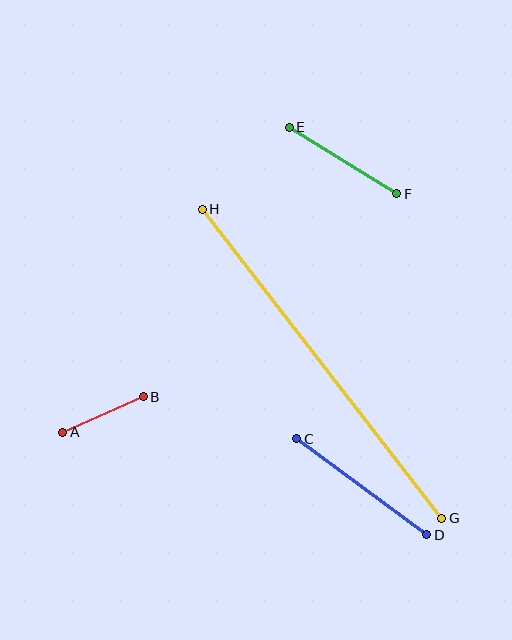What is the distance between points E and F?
The distance is approximately 126 pixels.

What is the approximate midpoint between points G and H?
The midpoint is at approximately (322, 364) pixels.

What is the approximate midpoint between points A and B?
The midpoint is at approximately (103, 415) pixels.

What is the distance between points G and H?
The distance is approximately 391 pixels.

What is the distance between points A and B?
The distance is approximately 88 pixels.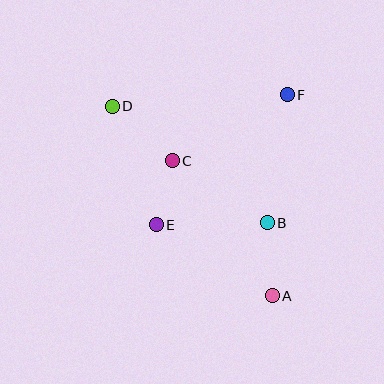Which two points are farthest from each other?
Points A and D are farthest from each other.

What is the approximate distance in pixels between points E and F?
The distance between E and F is approximately 185 pixels.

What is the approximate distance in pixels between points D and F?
The distance between D and F is approximately 175 pixels.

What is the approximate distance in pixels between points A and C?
The distance between A and C is approximately 168 pixels.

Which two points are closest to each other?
Points C and E are closest to each other.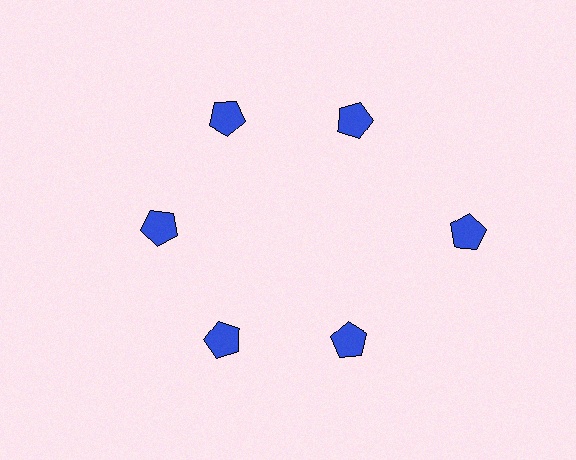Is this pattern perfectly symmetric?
No. The 6 blue pentagons are arranged in a ring, but one element near the 3 o'clock position is pushed outward from the center, breaking the 6-fold rotational symmetry.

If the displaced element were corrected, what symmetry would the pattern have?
It would have 6-fold rotational symmetry — the pattern would map onto itself every 60 degrees.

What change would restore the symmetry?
The symmetry would be restored by moving it inward, back onto the ring so that all 6 pentagons sit at equal angles and equal distance from the center.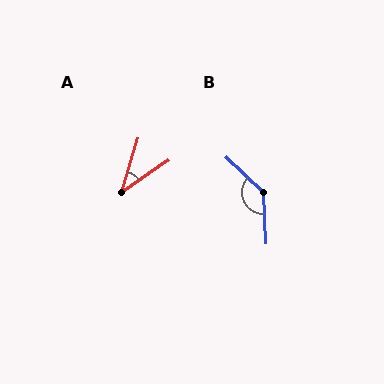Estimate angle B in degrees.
Approximately 136 degrees.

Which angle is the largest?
B, at approximately 136 degrees.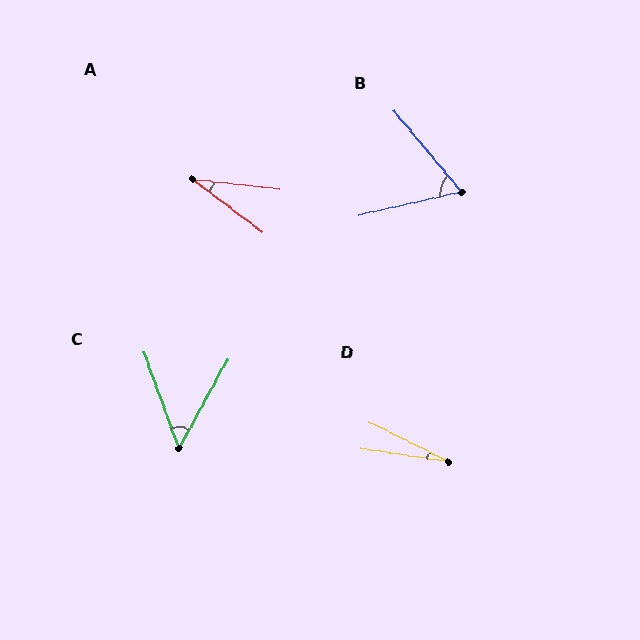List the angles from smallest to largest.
D (18°), A (31°), C (49°), B (63°).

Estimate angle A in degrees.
Approximately 31 degrees.